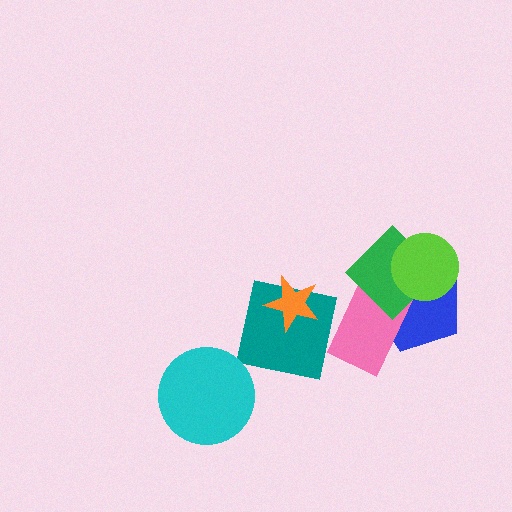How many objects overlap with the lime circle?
2 objects overlap with the lime circle.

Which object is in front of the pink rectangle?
The green diamond is in front of the pink rectangle.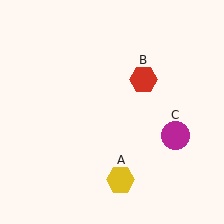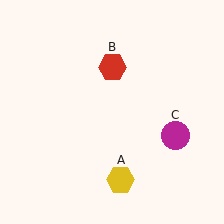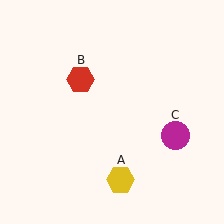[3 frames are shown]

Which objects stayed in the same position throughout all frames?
Yellow hexagon (object A) and magenta circle (object C) remained stationary.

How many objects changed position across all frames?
1 object changed position: red hexagon (object B).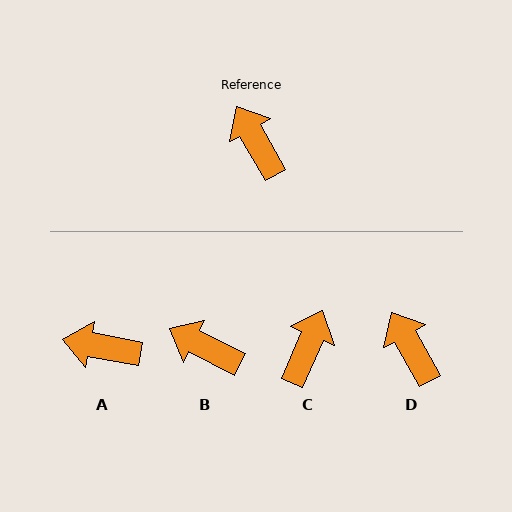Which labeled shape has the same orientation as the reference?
D.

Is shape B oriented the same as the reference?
No, it is off by about 34 degrees.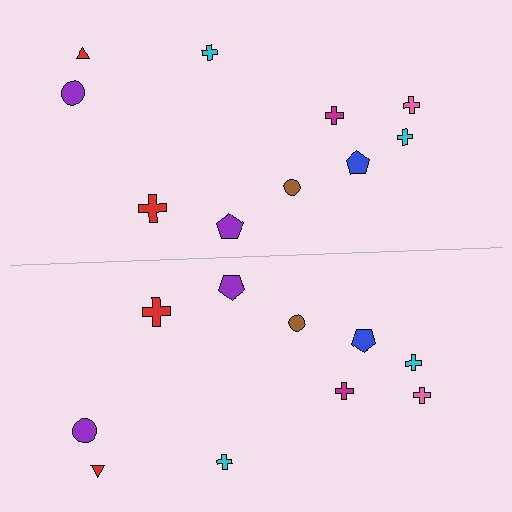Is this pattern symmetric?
Yes, this pattern has bilateral (reflection) symmetry.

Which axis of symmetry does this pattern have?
The pattern has a horizontal axis of symmetry running through the center of the image.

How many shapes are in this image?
There are 20 shapes in this image.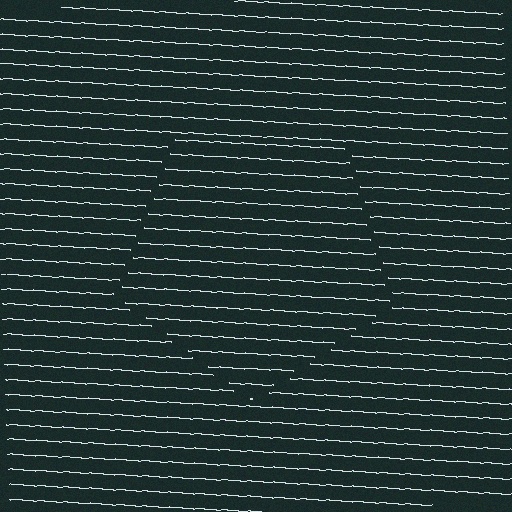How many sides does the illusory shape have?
5 sides — the line-ends trace a pentagon.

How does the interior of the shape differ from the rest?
The interior of the shape contains the same grating, shifted by half a period — the contour is defined by the phase discontinuity where line-ends from the inner and outer gratings abut.